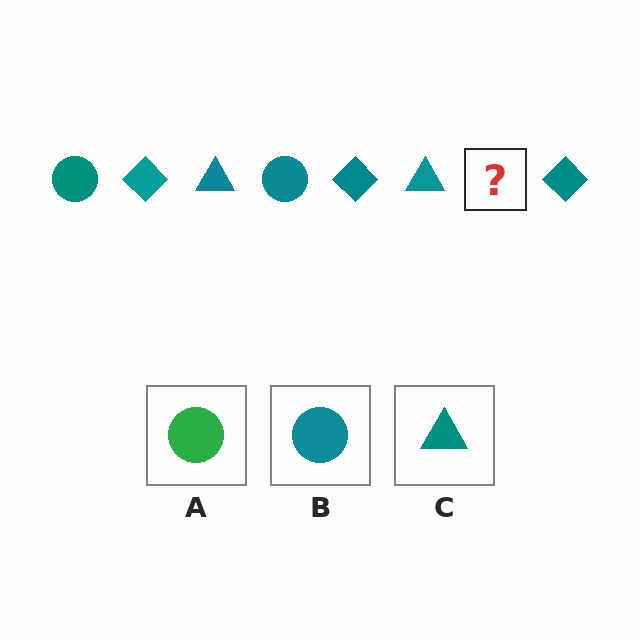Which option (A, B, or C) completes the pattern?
B.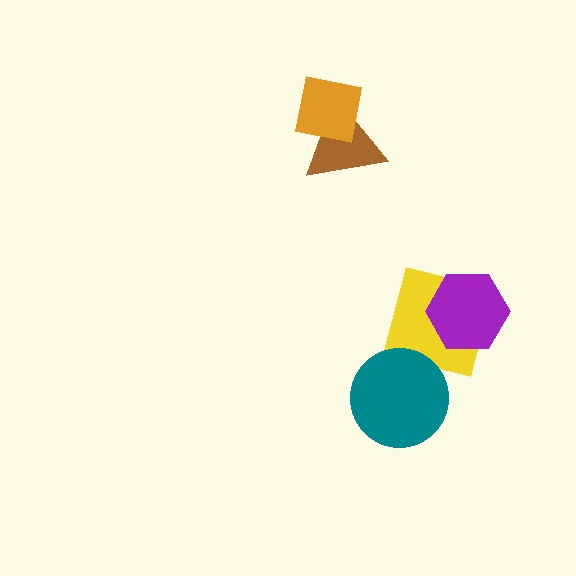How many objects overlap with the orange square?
1 object overlaps with the orange square.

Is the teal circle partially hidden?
No, no other shape covers it.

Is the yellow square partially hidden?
Yes, it is partially covered by another shape.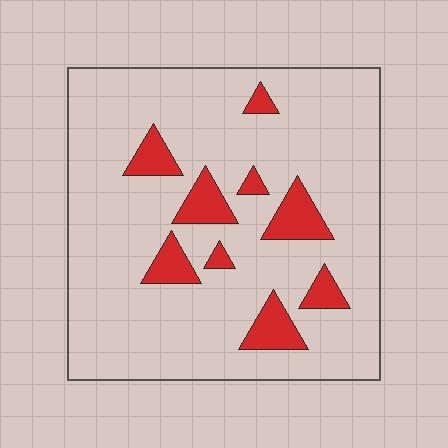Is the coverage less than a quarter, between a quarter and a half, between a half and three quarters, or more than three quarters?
Less than a quarter.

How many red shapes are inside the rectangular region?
9.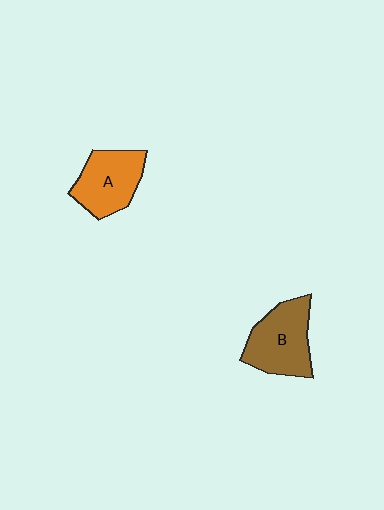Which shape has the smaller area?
Shape A (orange).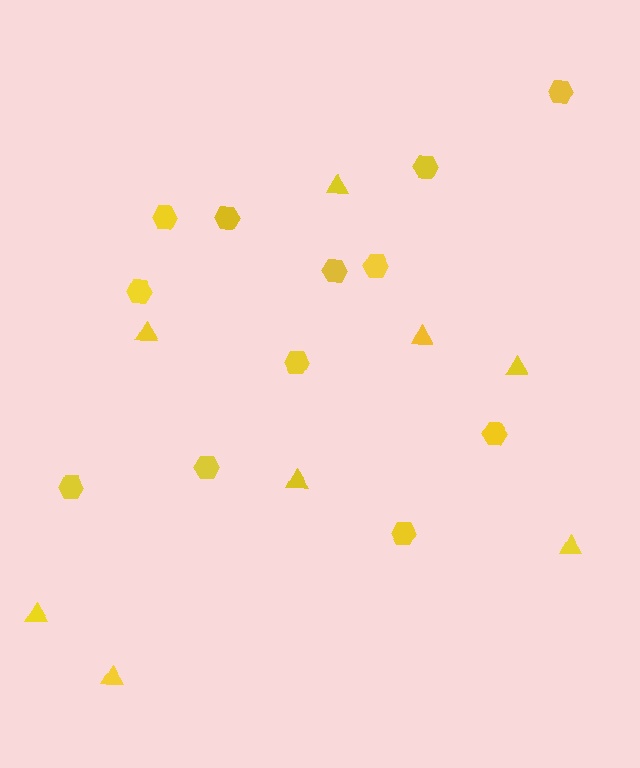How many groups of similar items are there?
There are 2 groups: one group of hexagons (12) and one group of triangles (8).